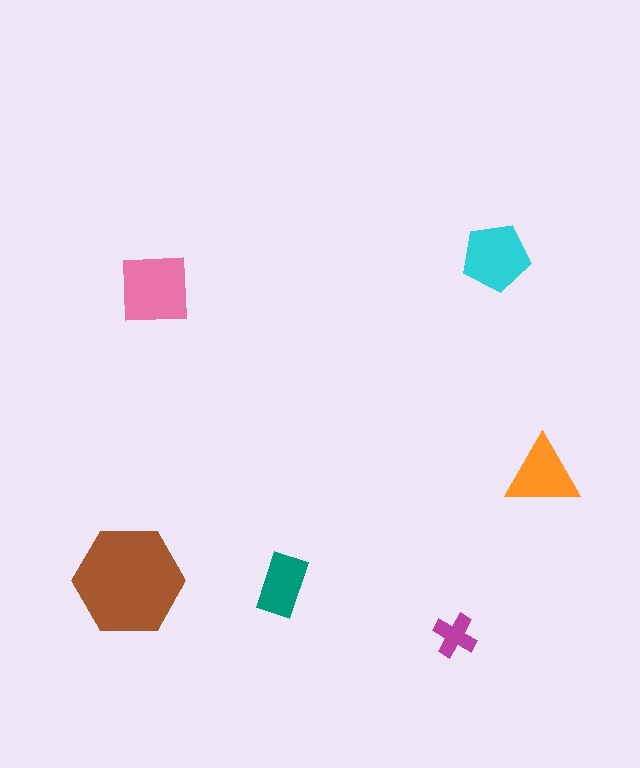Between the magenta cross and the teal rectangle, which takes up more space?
The teal rectangle.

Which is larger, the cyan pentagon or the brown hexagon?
The brown hexagon.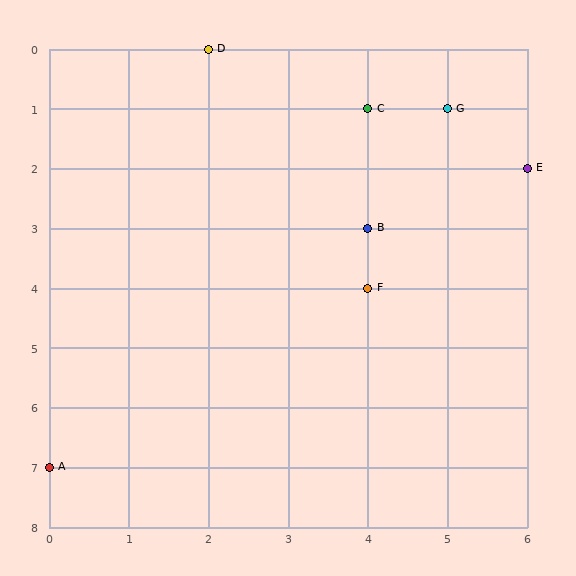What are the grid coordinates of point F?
Point F is at grid coordinates (4, 4).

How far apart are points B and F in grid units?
Points B and F are 1 row apart.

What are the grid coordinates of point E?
Point E is at grid coordinates (6, 2).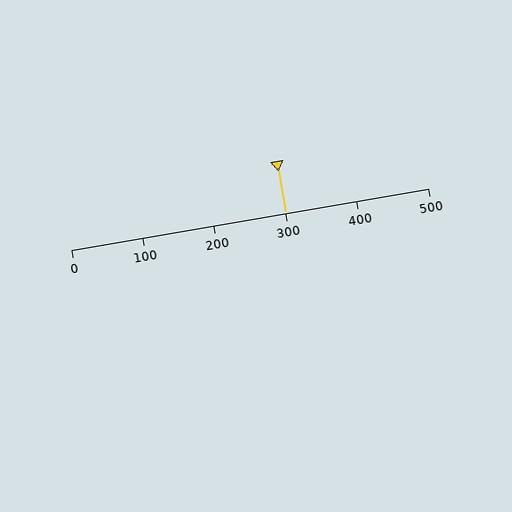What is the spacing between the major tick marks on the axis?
The major ticks are spaced 100 apart.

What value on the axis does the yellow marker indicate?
The marker indicates approximately 300.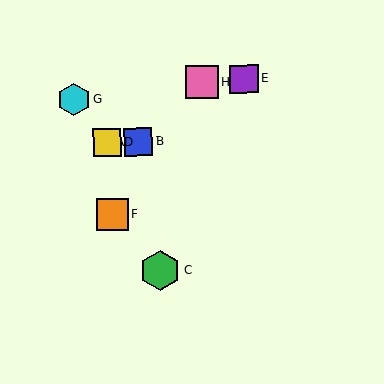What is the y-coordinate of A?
Object A is at y≈142.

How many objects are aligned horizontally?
3 objects (A, B, D) are aligned horizontally.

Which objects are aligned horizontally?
Objects A, B, D are aligned horizontally.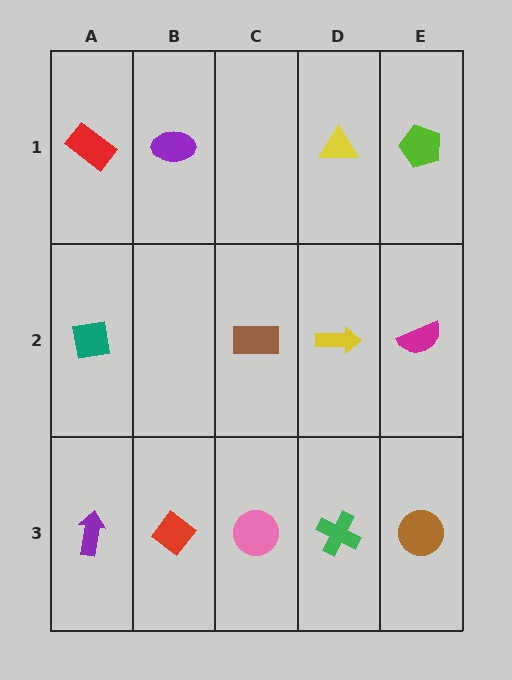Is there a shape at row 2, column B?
No, that cell is empty.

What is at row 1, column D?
A yellow triangle.